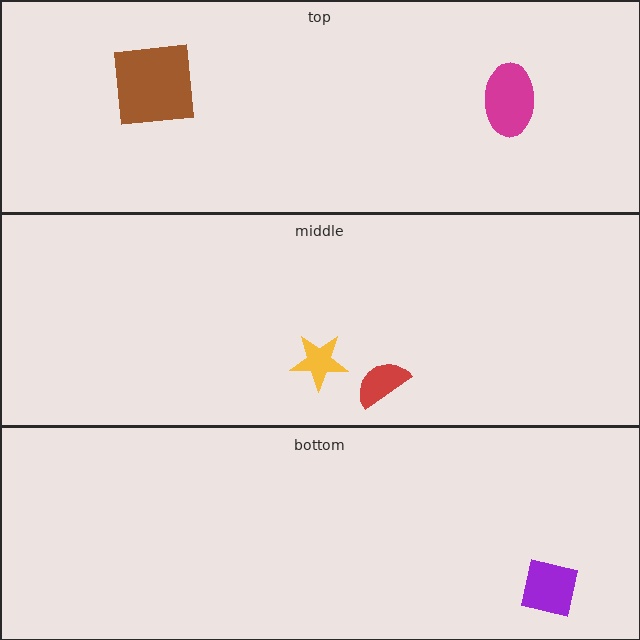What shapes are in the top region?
The magenta ellipse, the brown square.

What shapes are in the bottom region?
The purple square.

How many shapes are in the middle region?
2.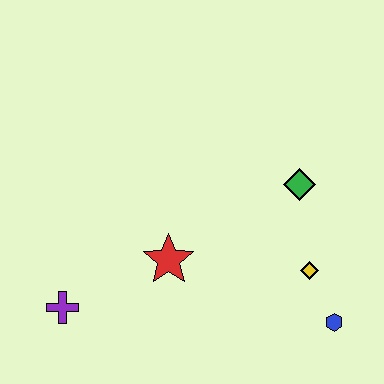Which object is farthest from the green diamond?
The purple cross is farthest from the green diamond.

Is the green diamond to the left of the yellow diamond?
Yes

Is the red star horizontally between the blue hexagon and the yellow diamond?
No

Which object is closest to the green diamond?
The yellow diamond is closest to the green diamond.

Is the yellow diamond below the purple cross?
No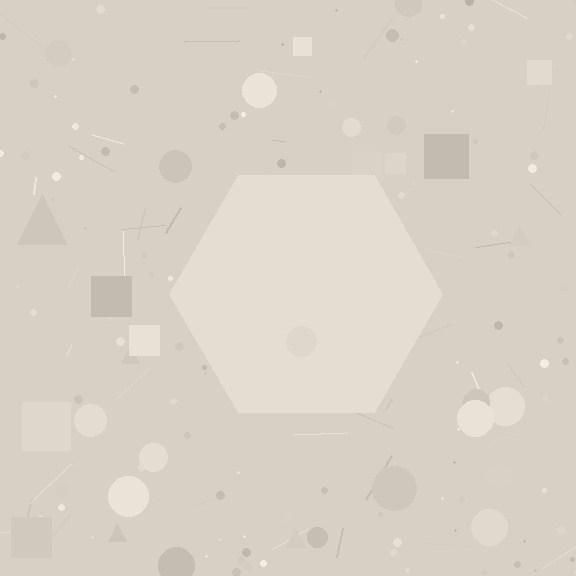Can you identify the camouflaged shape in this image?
The camouflaged shape is a hexagon.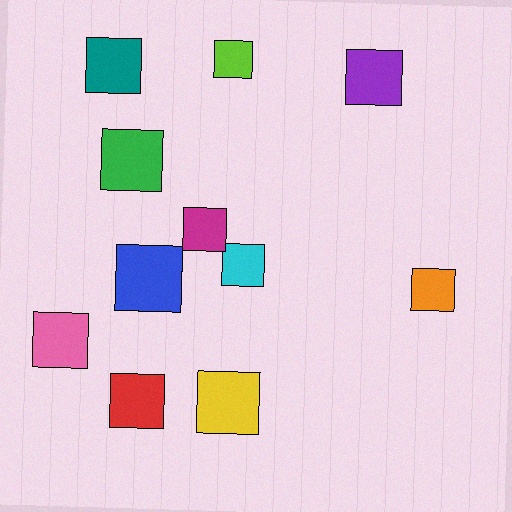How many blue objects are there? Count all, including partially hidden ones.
There is 1 blue object.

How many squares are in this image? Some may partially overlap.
There are 11 squares.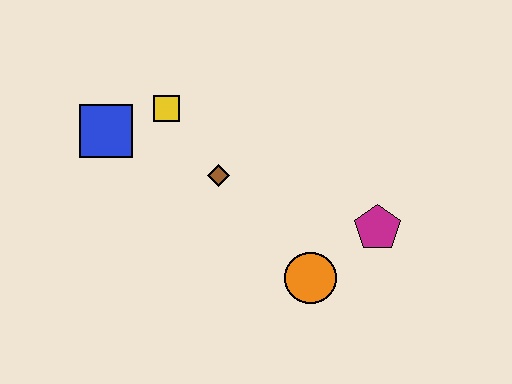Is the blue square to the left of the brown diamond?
Yes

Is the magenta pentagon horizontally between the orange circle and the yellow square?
No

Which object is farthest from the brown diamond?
The magenta pentagon is farthest from the brown diamond.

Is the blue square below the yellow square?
Yes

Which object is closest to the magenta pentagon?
The orange circle is closest to the magenta pentagon.